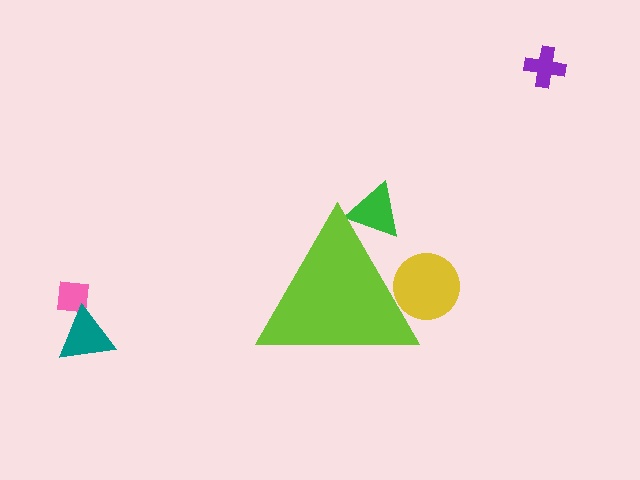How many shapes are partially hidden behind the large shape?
2 shapes are partially hidden.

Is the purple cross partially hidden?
No, the purple cross is fully visible.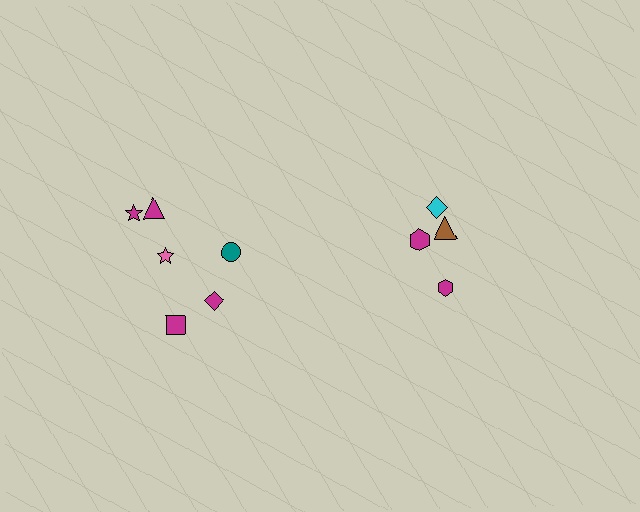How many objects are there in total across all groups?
There are 10 objects.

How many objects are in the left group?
There are 6 objects.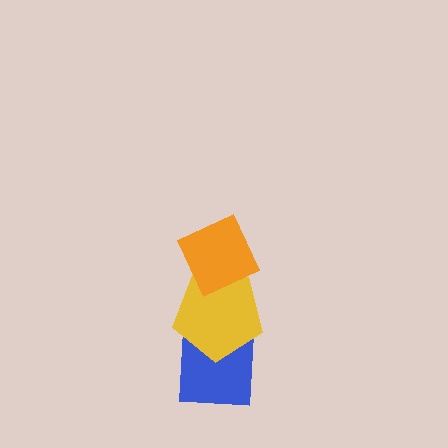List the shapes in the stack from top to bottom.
From top to bottom: the orange diamond, the yellow pentagon, the blue square.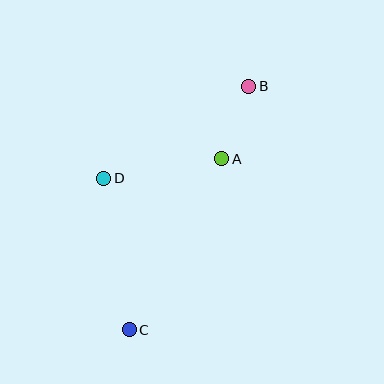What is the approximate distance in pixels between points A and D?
The distance between A and D is approximately 120 pixels.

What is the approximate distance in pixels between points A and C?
The distance between A and C is approximately 195 pixels.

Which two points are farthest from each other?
Points B and C are farthest from each other.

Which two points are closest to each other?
Points A and B are closest to each other.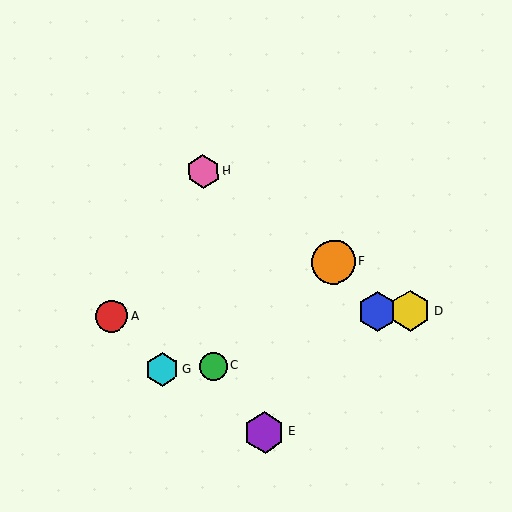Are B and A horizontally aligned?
Yes, both are at y≈311.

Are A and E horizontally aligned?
No, A is at y≈316 and E is at y≈432.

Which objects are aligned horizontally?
Objects A, B, D are aligned horizontally.